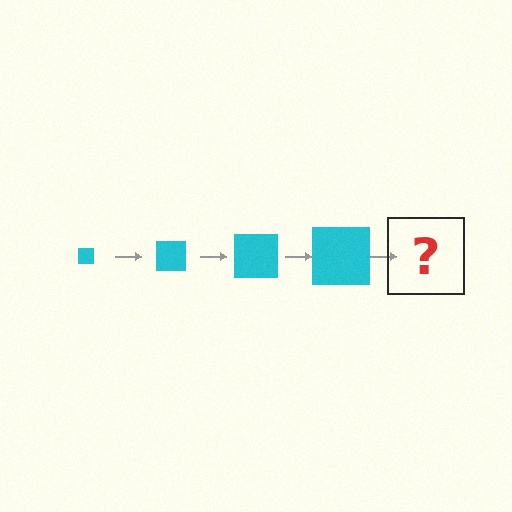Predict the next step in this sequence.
The next step is a cyan square, larger than the previous one.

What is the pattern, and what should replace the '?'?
The pattern is that the square gets progressively larger each step. The '?' should be a cyan square, larger than the previous one.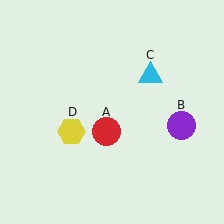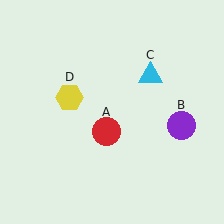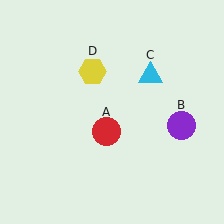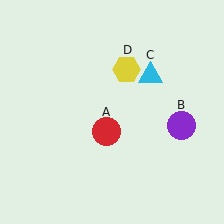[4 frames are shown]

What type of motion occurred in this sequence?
The yellow hexagon (object D) rotated clockwise around the center of the scene.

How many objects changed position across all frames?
1 object changed position: yellow hexagon (object D).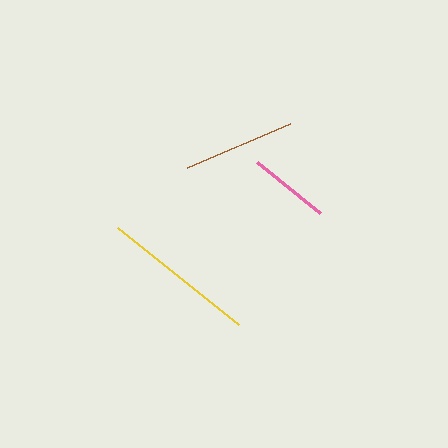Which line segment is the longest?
The yellow line is the longest at approximately 155 pixels.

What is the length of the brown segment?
The brown segment is approximately 112 pixels long.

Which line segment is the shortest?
The pink line is the shortest at approximately 81 pixels.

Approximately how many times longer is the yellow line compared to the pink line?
The yellow line is approximately 1.9 times the length of the pink line.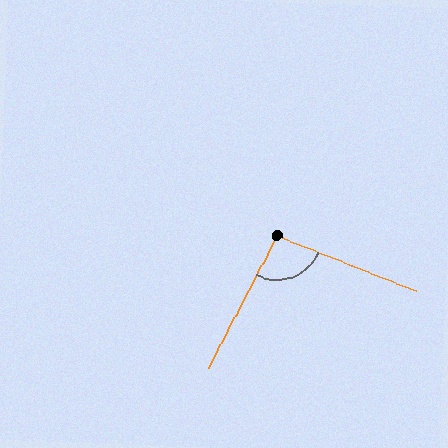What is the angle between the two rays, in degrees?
Approximately 96 degrees.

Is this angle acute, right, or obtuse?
It is obtuse.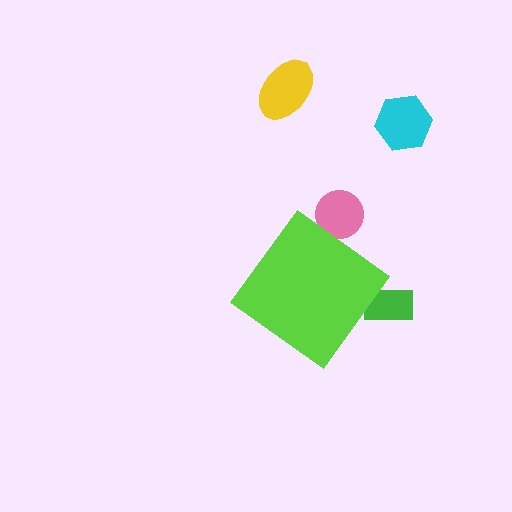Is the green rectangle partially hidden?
Yes, the green rectangle is partially hidden behind the lime diamond.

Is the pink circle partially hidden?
Yes, the pink circle is partially hidden behind the lime diamond.